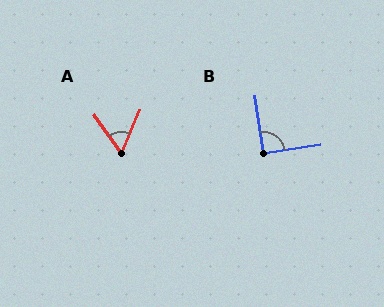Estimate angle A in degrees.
Approximately 59 degrees.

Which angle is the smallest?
A, at approximately 59 degrees.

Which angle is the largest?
B, at approximately 90 degrees.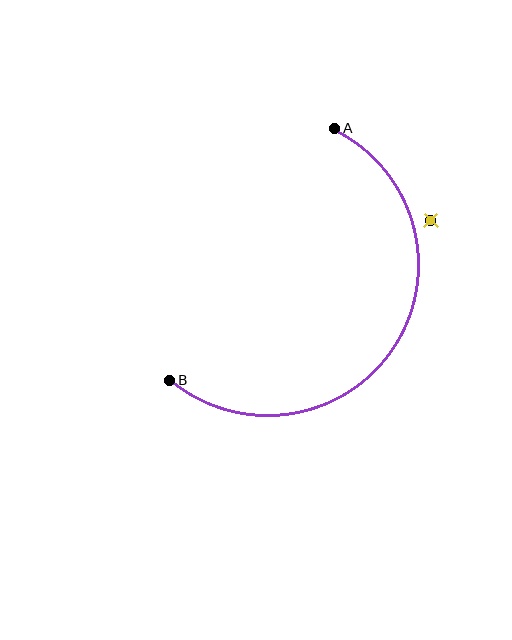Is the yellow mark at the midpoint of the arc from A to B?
No — the yellow mark does not lie on the arc at all. It sits slightly outside the curve.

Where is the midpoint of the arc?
The arc midpoint is the point on the curve farthest from the straight line joining A and B. It sits to the right of that line.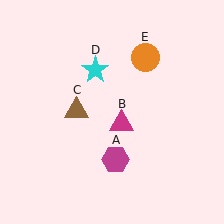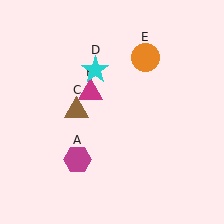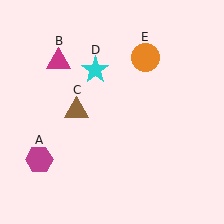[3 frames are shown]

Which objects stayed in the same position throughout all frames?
Brown triangle (object C) and cyan star (object D) and orange circle (object E) remained stationary.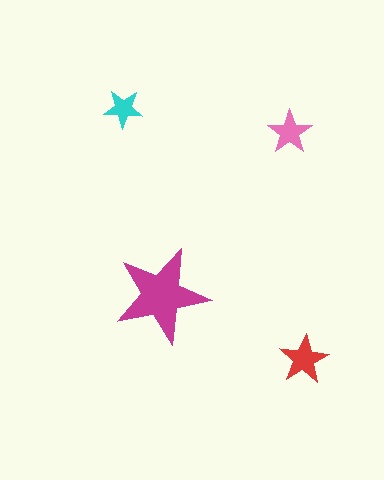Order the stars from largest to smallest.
the magenta one, the red one, the pink one, the cyan one.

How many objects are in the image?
There are 4 objects in the image.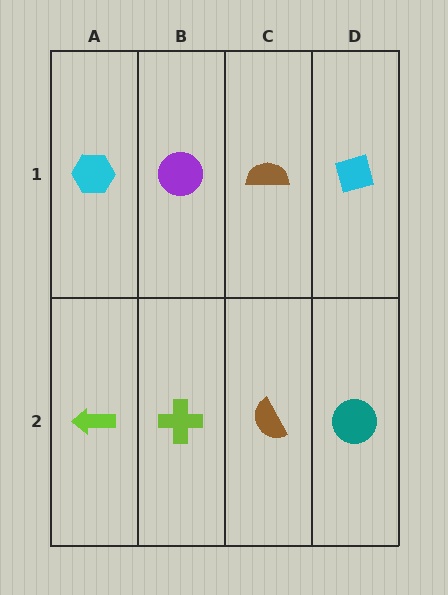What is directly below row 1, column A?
A lime arrow.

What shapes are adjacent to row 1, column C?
A brown semicircle (row 2, column C), a purple circle (row 1, column B), a cyan diamond (row 1, column D).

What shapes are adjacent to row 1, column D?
A teal circle (row 2, column D), a brown semicircle (row 1, column C).